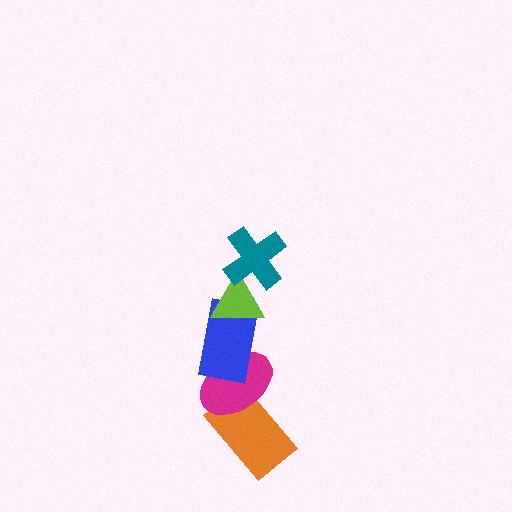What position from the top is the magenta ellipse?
The magenta ellipse is 4th from the top.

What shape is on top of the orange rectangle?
The magenta ellipse is on top of the orange rectangle.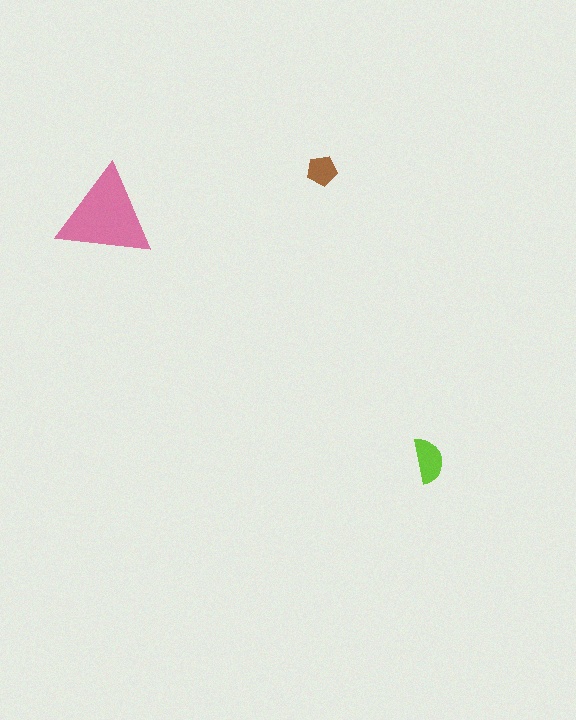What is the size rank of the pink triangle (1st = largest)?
1st.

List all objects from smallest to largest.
The brown pentagon, the lime semicircle, the pink triangle.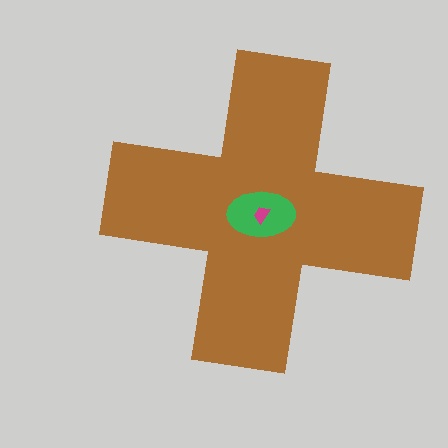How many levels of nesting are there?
3.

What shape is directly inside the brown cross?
The green ellipse.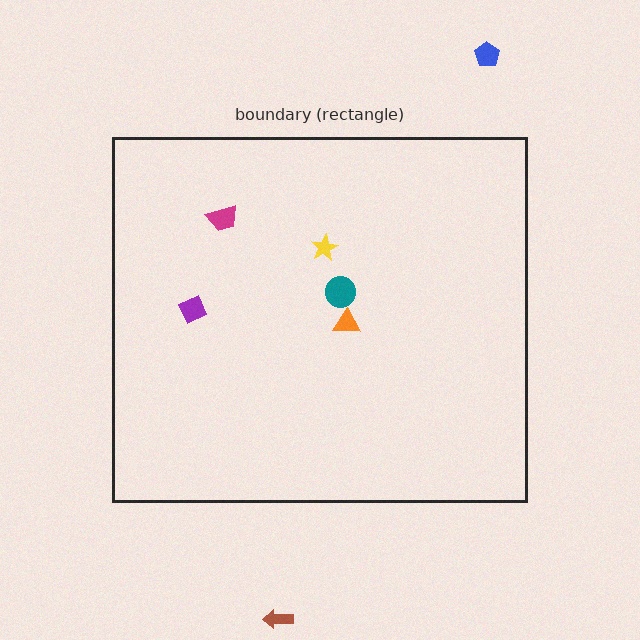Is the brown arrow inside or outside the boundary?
Outside.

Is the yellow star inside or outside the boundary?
Inside.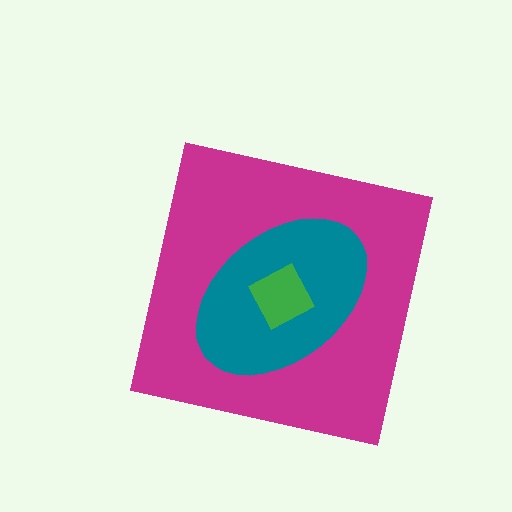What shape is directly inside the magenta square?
The teal ellipse.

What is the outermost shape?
The magenta square.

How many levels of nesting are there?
3.